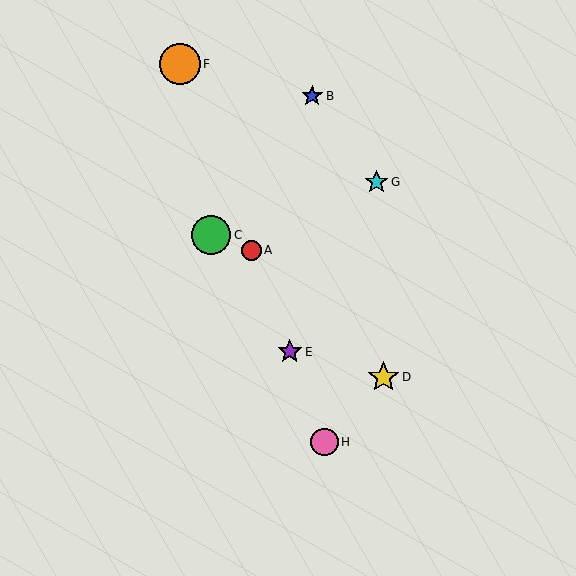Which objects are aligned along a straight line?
Objects A, E, F, H are aligned along a straight line.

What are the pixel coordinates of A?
Object A is at (251, 250).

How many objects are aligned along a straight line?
4 objects (A, E, F, H) are aligned along a straight line.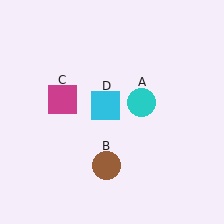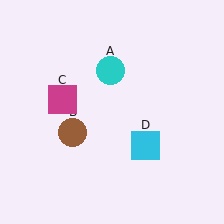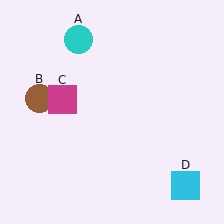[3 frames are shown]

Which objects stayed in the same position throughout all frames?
Magenta square (object C) remained stationary.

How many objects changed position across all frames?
3 objects changed position: cyan circle (object A), brown circle (object B), cyan square (object D).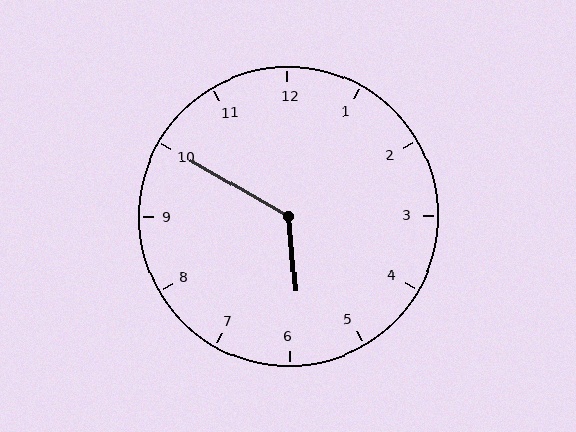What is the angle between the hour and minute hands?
Approximately 125 degrees.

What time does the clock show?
5:50.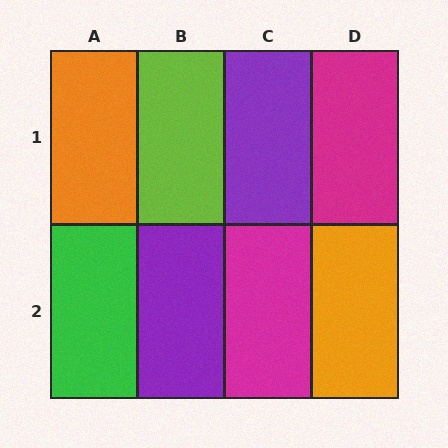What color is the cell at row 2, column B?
Purple.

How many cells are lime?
1 cell is lime.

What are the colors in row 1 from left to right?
Orange, lime, purple, magenta.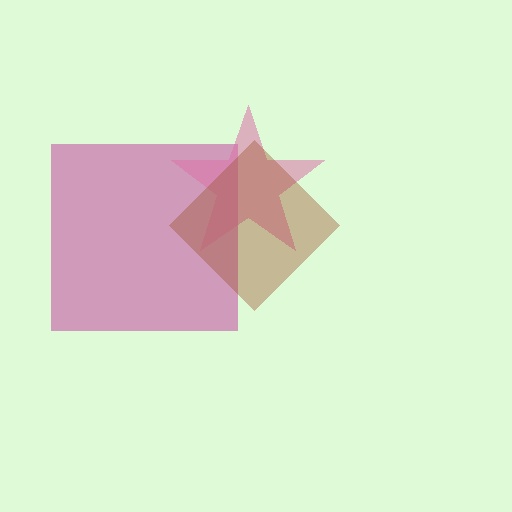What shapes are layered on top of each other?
The layered shapes are: a magenta square, a pink star, a brown diamond.